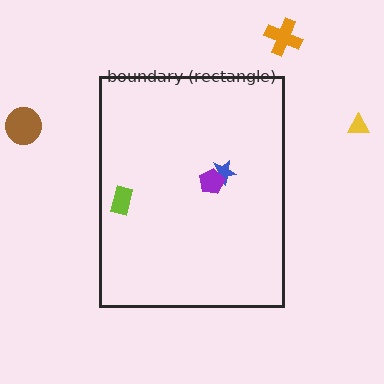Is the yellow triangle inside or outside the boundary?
Outside.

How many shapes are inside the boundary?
3 inside, 3 outside.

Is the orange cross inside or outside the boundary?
Outside.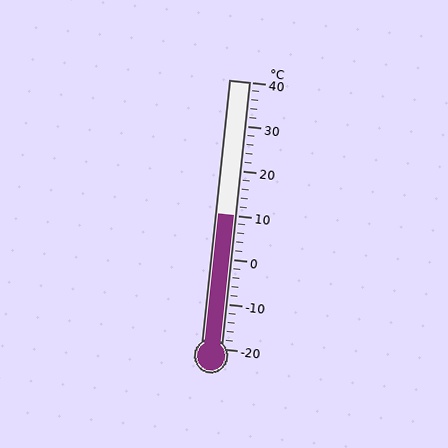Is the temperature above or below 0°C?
The temperature is above 0°C.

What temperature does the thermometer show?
The thermometer shows approximately 10°C.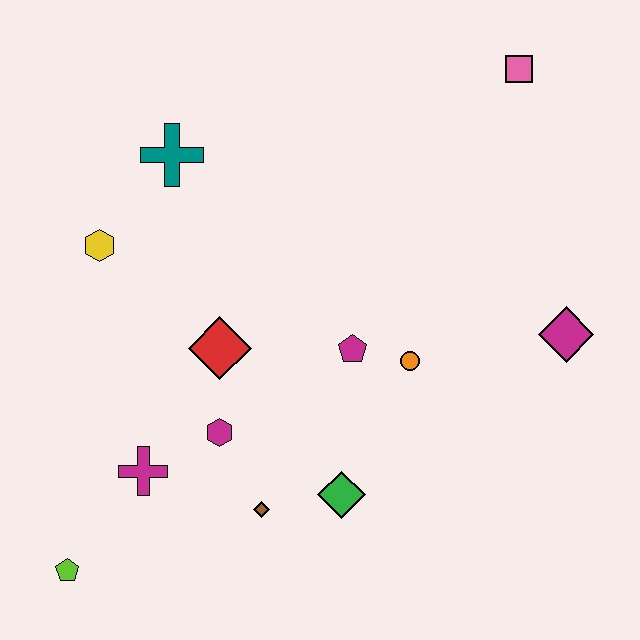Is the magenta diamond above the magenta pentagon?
Yes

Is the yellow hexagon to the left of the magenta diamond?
Yes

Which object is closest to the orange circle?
The magenta pentagon is closest to the orange circle.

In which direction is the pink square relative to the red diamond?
The pink square is to the right of the red diamond.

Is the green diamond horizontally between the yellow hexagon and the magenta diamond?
Yes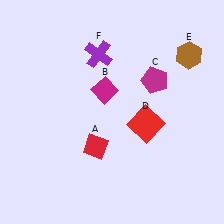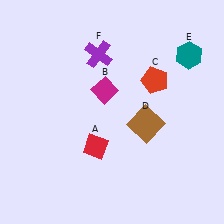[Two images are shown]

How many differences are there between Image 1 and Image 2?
There are 3 differences between the two images.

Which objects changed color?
C changed from magenta to red. D changed from red to brown. E changed from brown to teal.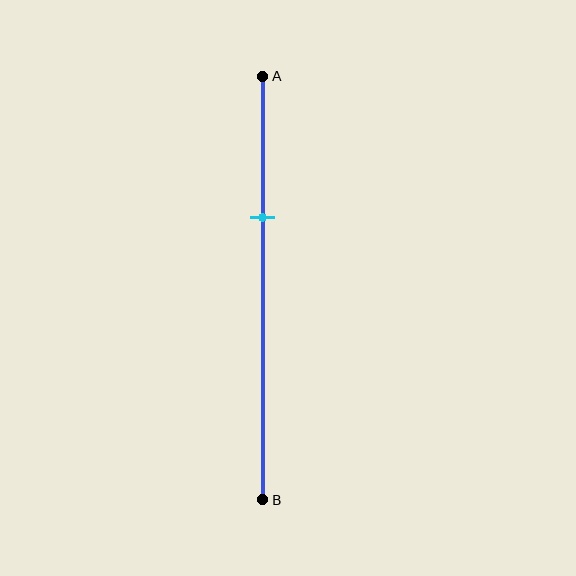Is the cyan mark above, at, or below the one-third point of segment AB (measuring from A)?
The cyan mark is approximately at the one-third point of segment AB.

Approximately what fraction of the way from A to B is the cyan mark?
The cyan mark is approximately 35% of the way from A to B.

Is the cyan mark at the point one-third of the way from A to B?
Yes, the mark is approximately at the one-third point.